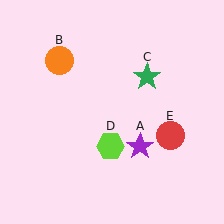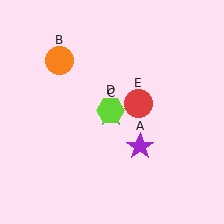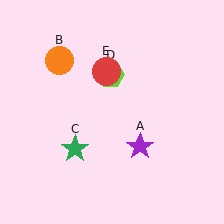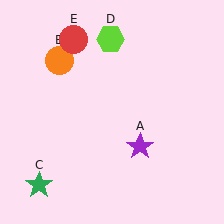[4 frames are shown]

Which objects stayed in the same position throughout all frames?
Purple star (object A) and orange circle (object B) remained stationary.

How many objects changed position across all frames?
3 objects changed position: green star (object C), lime hexagon (object D), red circle (object E).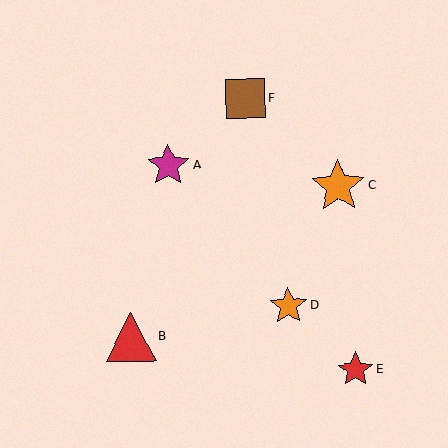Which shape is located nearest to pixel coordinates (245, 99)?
The brown square (labeled F) at (246, 99) is nearest to that location.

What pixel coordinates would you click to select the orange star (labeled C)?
Click at (338, 186) to select the orange star C.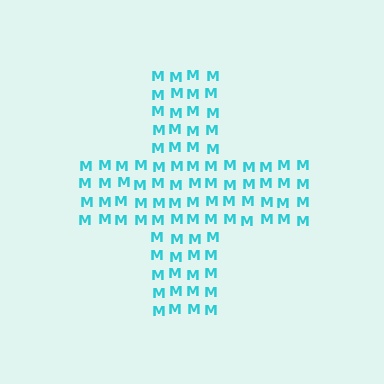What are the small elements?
The small elements are letter M's.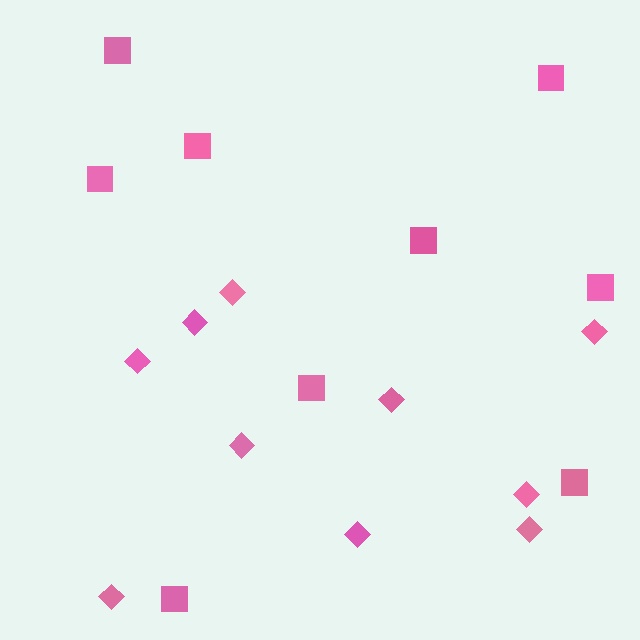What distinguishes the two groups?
There are 2 groups: one group of squares (9) and one group of diamonds (10).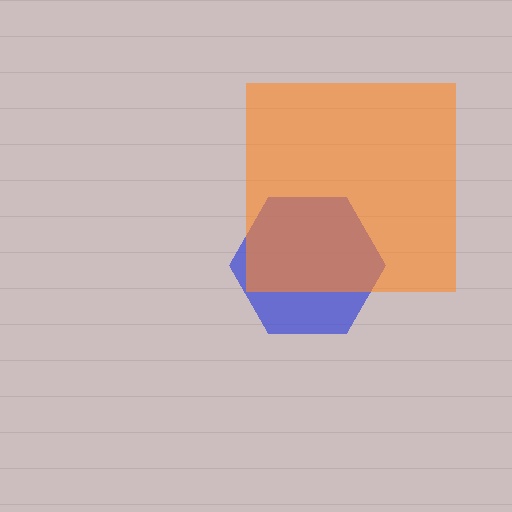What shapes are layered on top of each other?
The layered shapes are: a blue hexagon, an orange square.